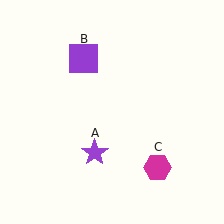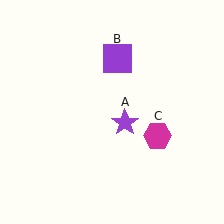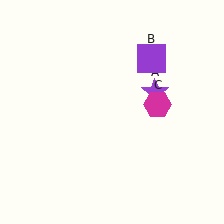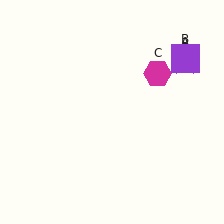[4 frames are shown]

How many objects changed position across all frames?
3 objects changed position: purple star (object A), purple square (object B), magenta hexagon (object C).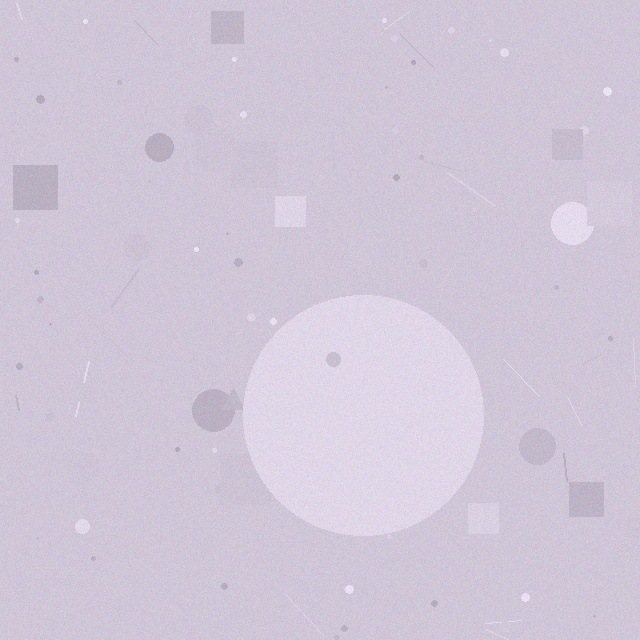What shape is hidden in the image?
A circle is hidden in the image.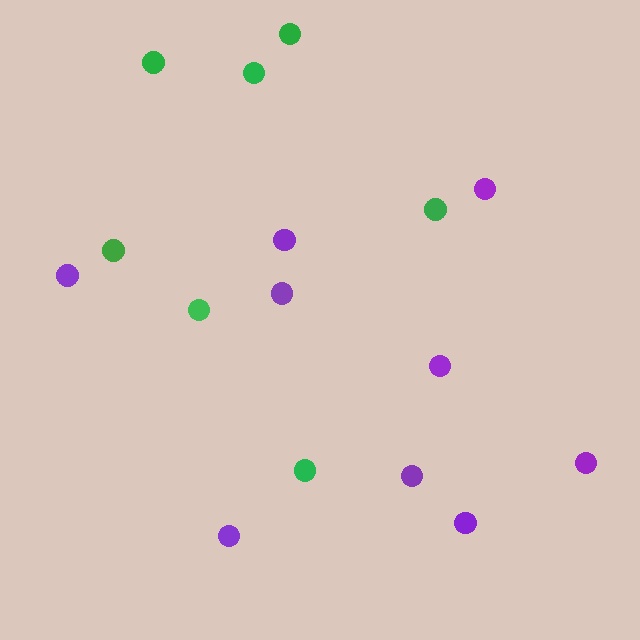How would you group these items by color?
There are 2 groups: one group of green circles (7) and one group of purple circles (9).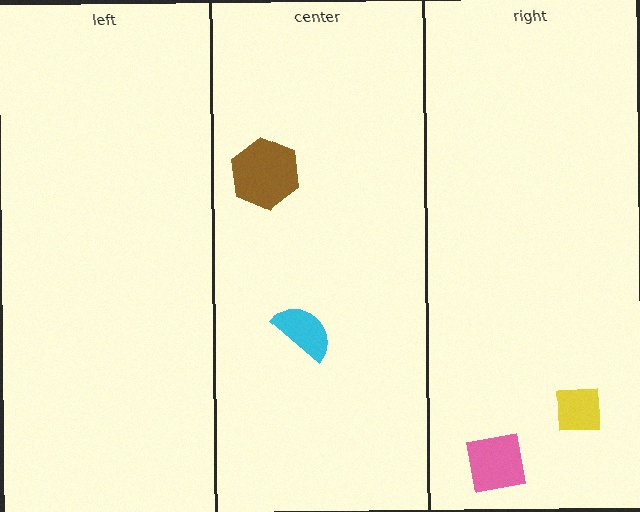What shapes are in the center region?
The cyan semicircle, the brown hexagon.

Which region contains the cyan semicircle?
The center region.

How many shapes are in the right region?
2.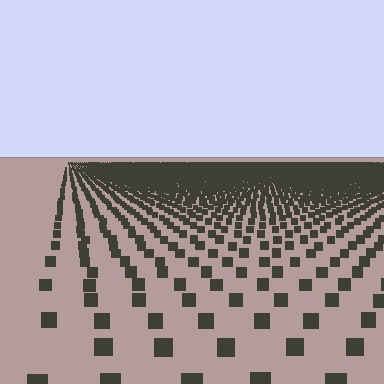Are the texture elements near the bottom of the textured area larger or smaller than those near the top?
Larger. Near the bottom, elements are closer to the viewer and appear at a bigger on-screen size.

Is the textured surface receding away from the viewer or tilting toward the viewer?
The surface is receding away from the viewer. Texture elements get smaller and denser toward the top.